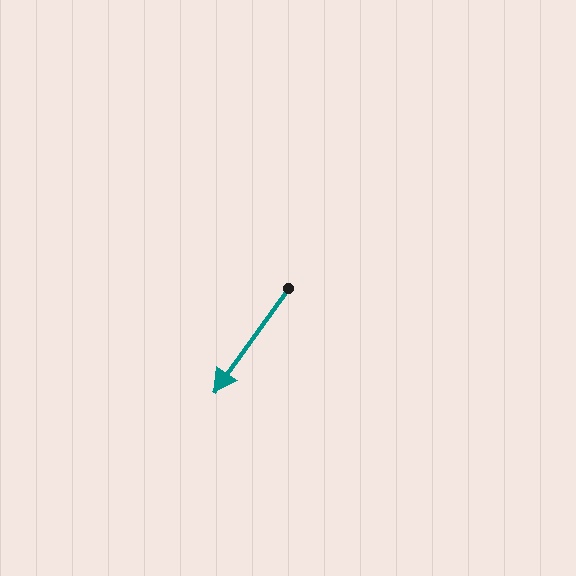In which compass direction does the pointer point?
Southwest.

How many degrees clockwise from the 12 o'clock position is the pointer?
Approximately 216 degrees.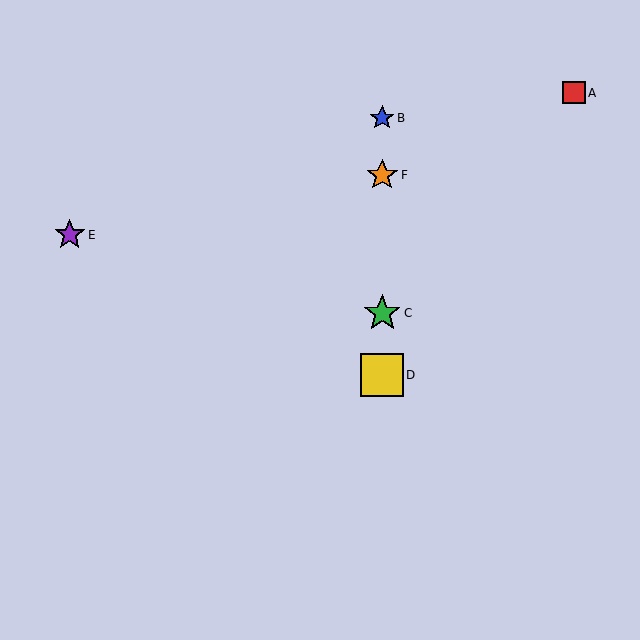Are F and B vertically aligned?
Yes, both are at x≈382.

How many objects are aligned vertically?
4 objects (B, C, D, F) are aligned vertically.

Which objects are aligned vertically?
Objects B, C, D, F are aligned vertically.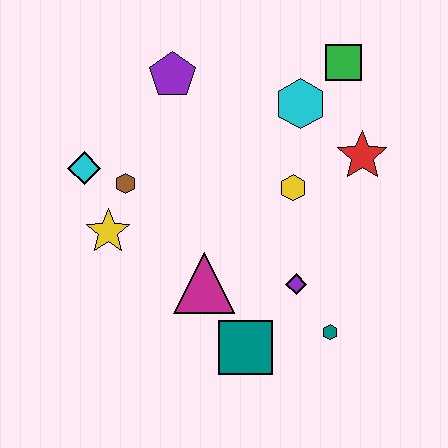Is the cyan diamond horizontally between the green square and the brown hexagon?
No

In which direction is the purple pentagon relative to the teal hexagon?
The purple pentagon is above the teal hexagon.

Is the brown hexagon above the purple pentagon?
No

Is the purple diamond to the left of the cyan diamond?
No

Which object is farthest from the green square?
The teal square is farthest from the green square.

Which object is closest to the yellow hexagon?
The red star is closest to the yellow hexagon.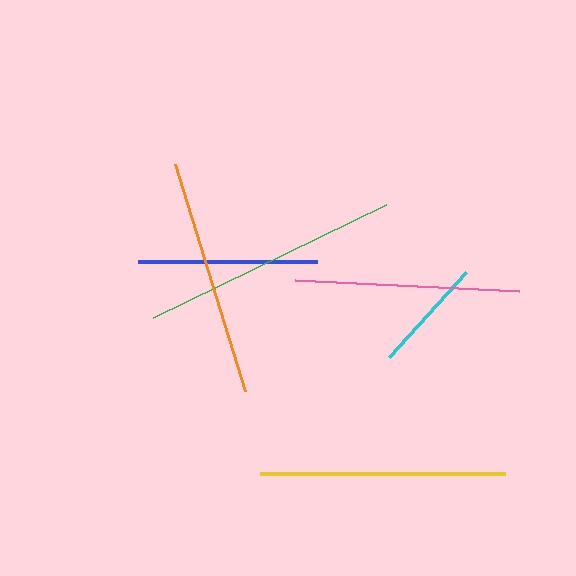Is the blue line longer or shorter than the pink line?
The pink line is longer than the blue line.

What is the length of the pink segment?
The pink segment is approximately 224 pixels long.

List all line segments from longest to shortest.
From longest to shortest: green, yellow, orange, pink, blue, cyan.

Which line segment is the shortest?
The cyan line is the shortest at approximately 115 pixels.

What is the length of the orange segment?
The orange segment is approximately 238 pixels long.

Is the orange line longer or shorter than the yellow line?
The yellow line is longer than the orange line.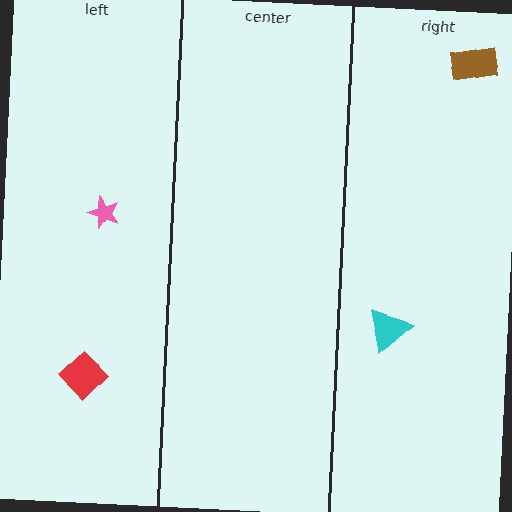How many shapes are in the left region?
2.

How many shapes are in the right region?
2.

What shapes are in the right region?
The brown rectangle, the cyan triangle.